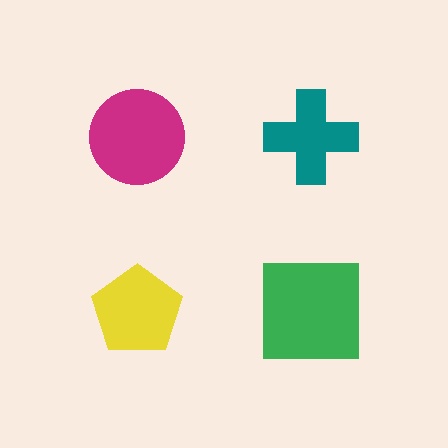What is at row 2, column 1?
A yellow pentagon.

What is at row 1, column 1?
A magenta circle.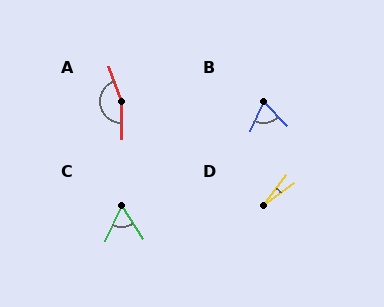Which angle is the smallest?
D, at approximately 17 degrees.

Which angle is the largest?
A, at approximately 162 degrees.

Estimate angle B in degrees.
Approximately 70 degrees.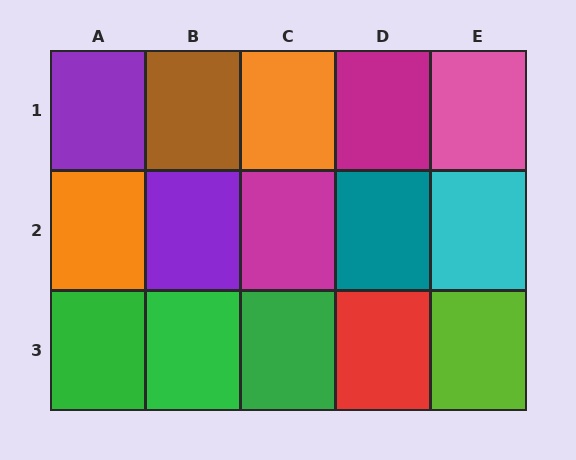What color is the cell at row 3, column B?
Green.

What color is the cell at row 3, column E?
Lime.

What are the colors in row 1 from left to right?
Purple, brown, orange, magenta, pink.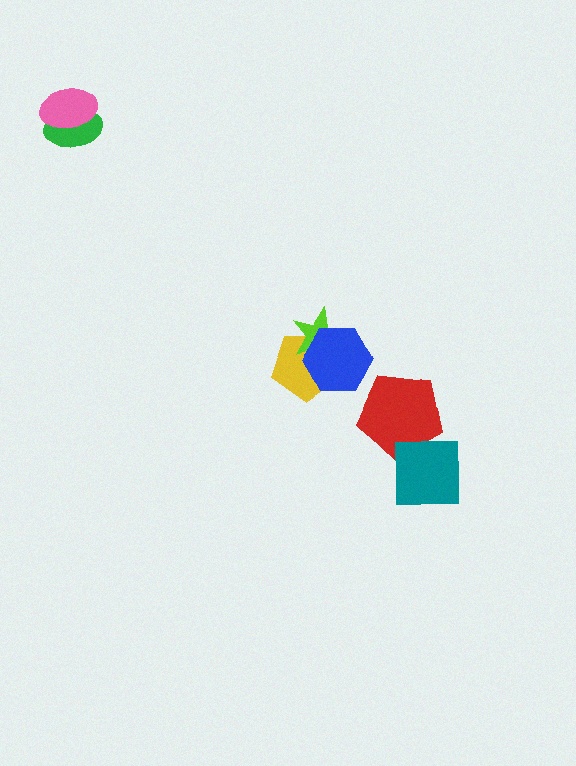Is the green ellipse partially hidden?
Yes, it is partially covered by another shape.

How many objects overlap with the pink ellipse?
1 object overlaps with the pink ellipse.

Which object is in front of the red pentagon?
The teal square is in front of the red pentagon.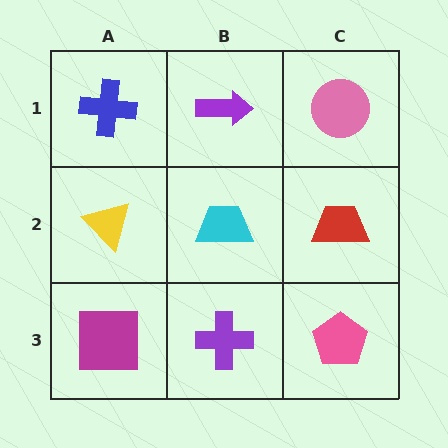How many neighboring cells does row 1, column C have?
2.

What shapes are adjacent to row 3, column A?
A yellow triangle (row 2, column A), a purple cross (row 3, column B).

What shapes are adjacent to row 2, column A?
A blue cross (row 1, column A), a magenta square (row 3, column A), a cyan trapezoid (row 2, column B).